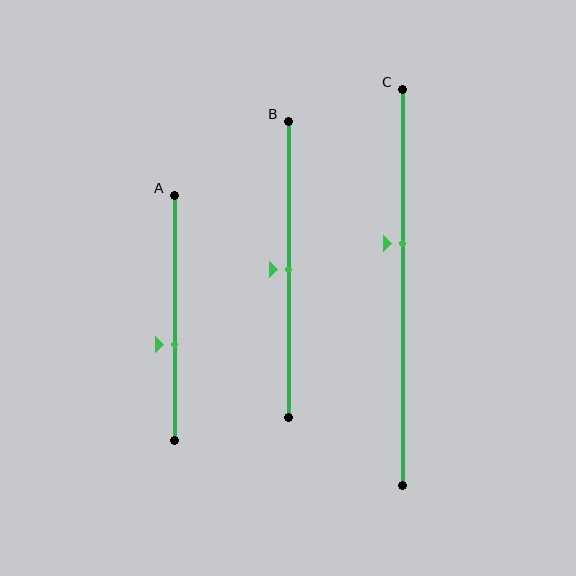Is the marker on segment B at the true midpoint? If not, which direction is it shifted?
Yes, the marker on segment B is at the true midpoint.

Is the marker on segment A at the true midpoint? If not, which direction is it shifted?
No, the marker on segment A is shifted downward by about 11% of the segment length.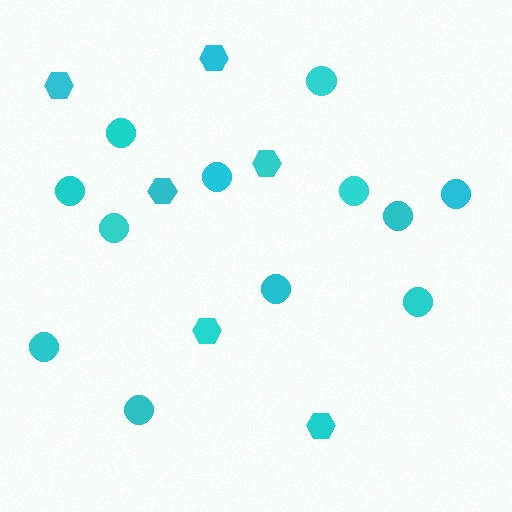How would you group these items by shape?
There are 2 groups: one group of hexagons (6) and one group of circles (12).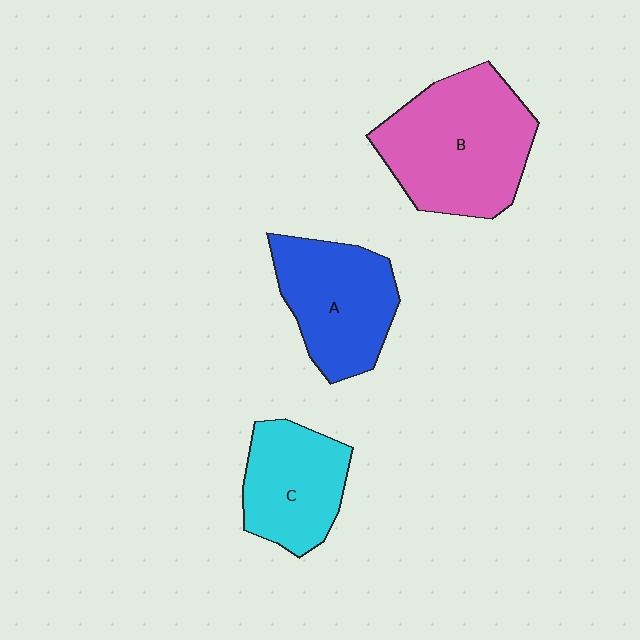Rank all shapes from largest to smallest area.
From largest to smallest: B (pink), A (blue), C (cyan).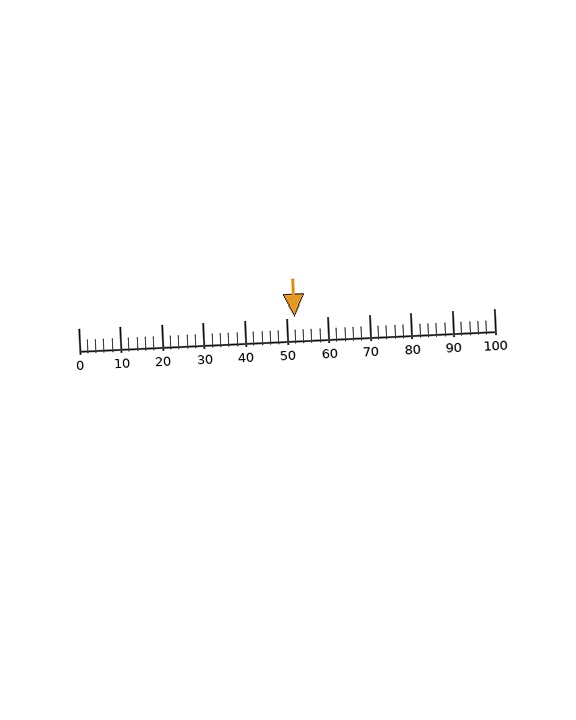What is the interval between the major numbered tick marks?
The major tick marks are spaced 10 units apart.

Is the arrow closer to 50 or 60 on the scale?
The arrow is closer to 50.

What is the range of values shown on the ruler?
The ruler shows values from 0 to 100.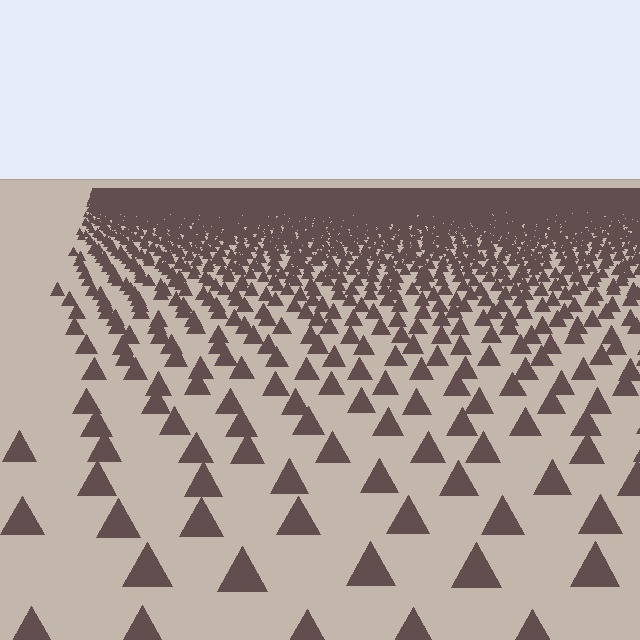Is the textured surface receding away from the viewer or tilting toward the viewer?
The surface is receding away from the viewer. Texture elements get smaller and denser toward the top.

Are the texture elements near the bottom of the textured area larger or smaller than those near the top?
Larger. Near the bottom, elements are closer to the viewer and appear at a bigger on-screen size.